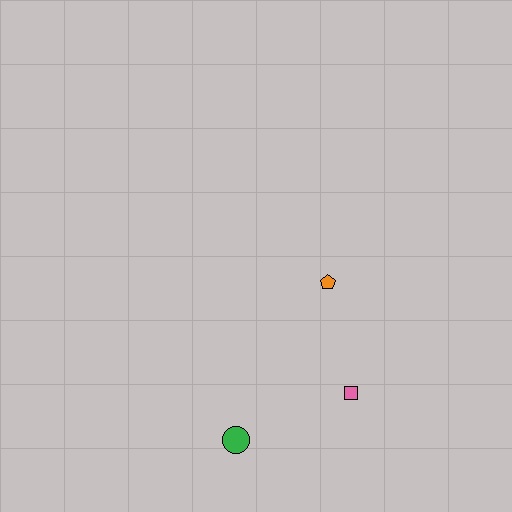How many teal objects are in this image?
There are no teal objects.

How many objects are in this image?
There are 3 objects.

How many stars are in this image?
There are no stars.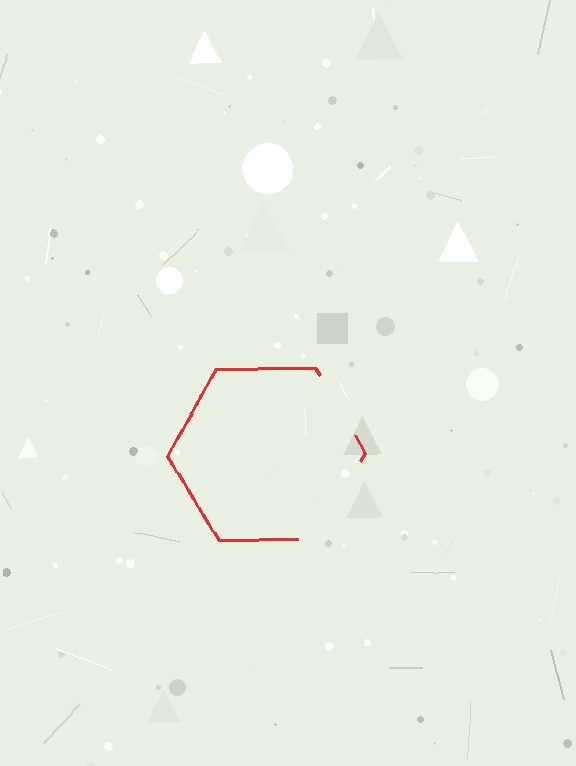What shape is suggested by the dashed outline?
The dashed outline suggests a hexagon.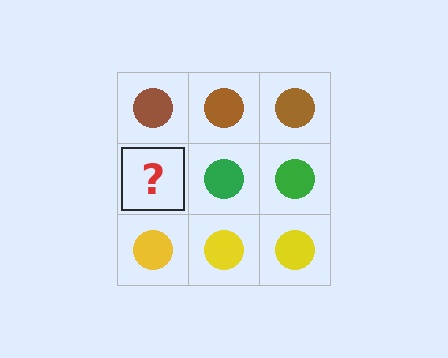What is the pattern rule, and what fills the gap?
The rule is that each row has a consistent color. The gap should be filled with a green circle.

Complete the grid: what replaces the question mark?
The question mark should be replaced with a green circle.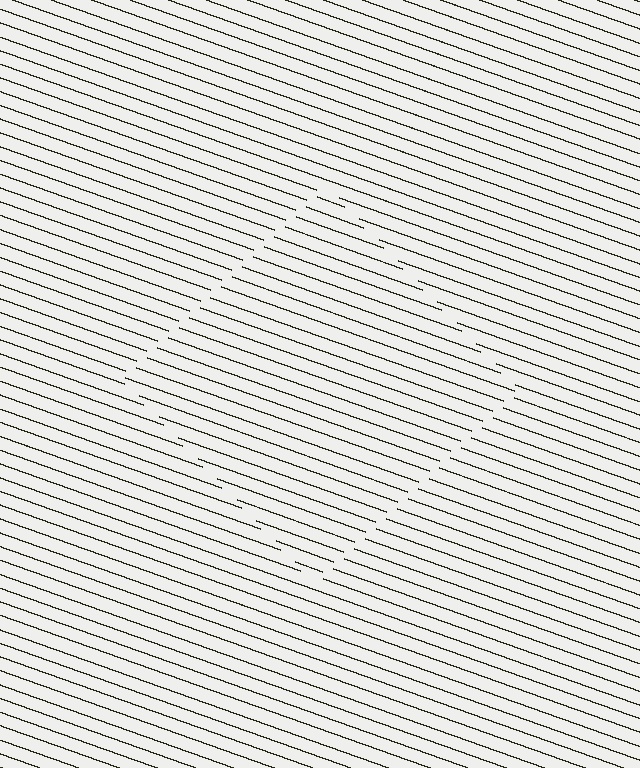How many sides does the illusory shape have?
4 sides — the line-ends trace a square.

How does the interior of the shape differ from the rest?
The interior of the shape contains the same grating, shifted by half a period — the contour is defined by the phase discontinuity where line-ends from the inner and outer gratings abut.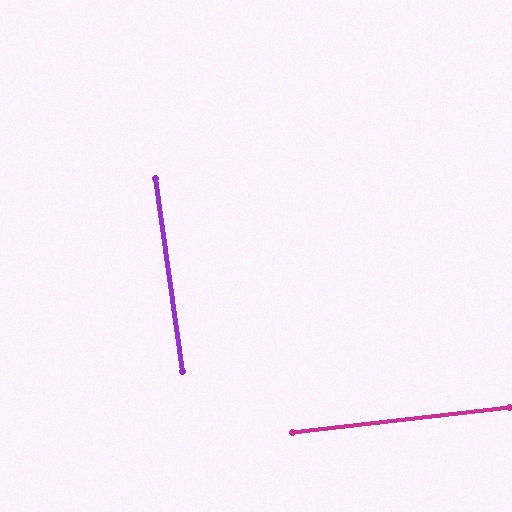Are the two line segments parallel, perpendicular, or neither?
Perpendicular — they meet at approximately 89°.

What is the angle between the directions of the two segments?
Approximately 89 degrees.